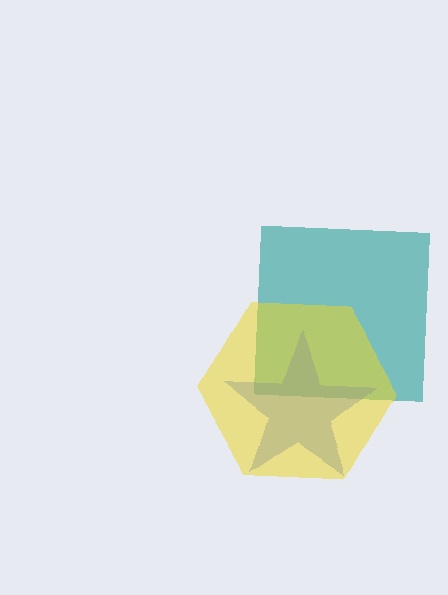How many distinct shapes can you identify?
There are 3 distinct shapes: a teal square, a blue star, a yellow hexagon.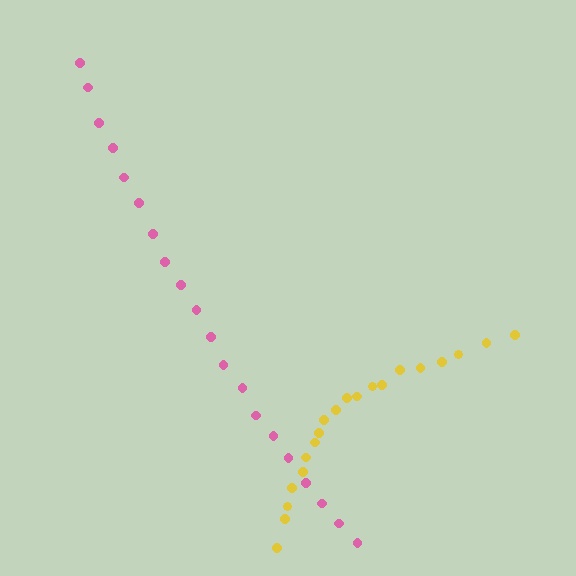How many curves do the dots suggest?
There are 2 distinct paths.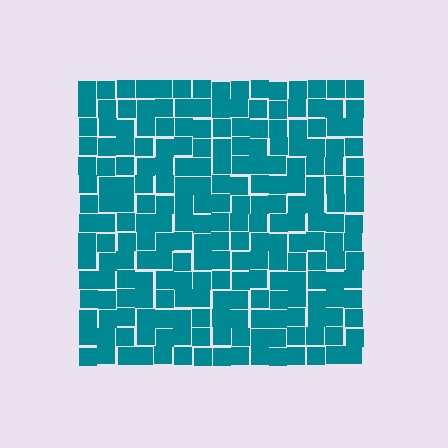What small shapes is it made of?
It is made of small squares.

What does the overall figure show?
The overall figure shows a square.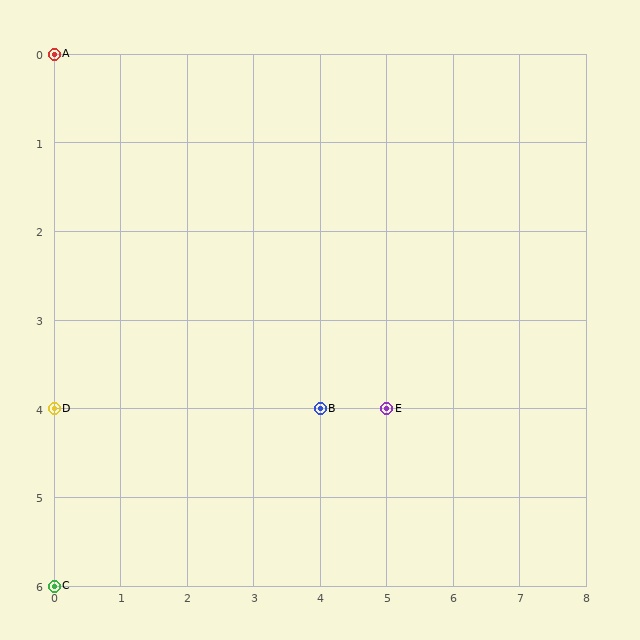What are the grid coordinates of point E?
Point E is at grid coordinates (5, 4).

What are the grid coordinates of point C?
Point C is at grid coordinates (0, 6).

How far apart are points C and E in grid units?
Points C and E are 5 columns and 2 rows apart (about 5.4 grid units diagonally).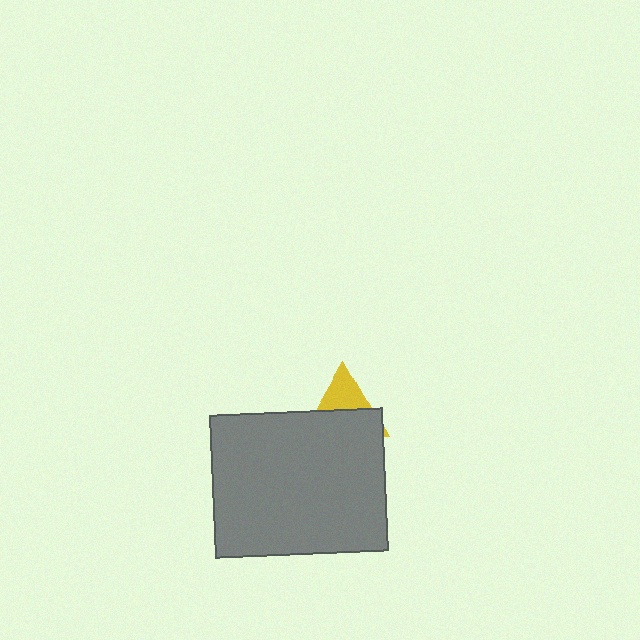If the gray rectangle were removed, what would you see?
You would see the complete yellow triangle.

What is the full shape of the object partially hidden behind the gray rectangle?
The partially hidden object is a yellow triangle.